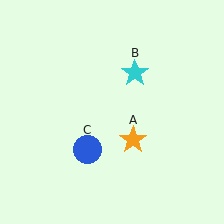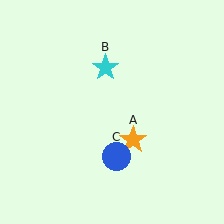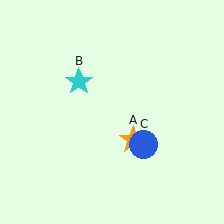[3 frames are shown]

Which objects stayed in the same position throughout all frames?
Orange star (object A) remained stationary.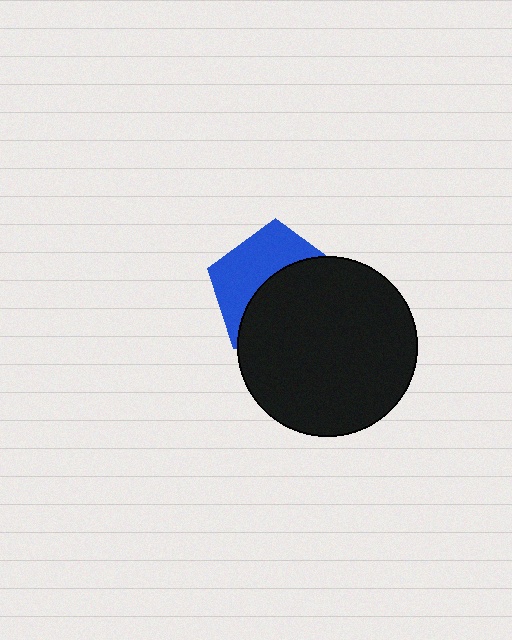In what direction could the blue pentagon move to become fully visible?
The blue pentagon could move toward the upper-left. That would shift it out from behind the black circle entirely.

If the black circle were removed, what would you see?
You would see the complete blue pentagon.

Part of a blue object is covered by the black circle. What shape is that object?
It is a pentagon.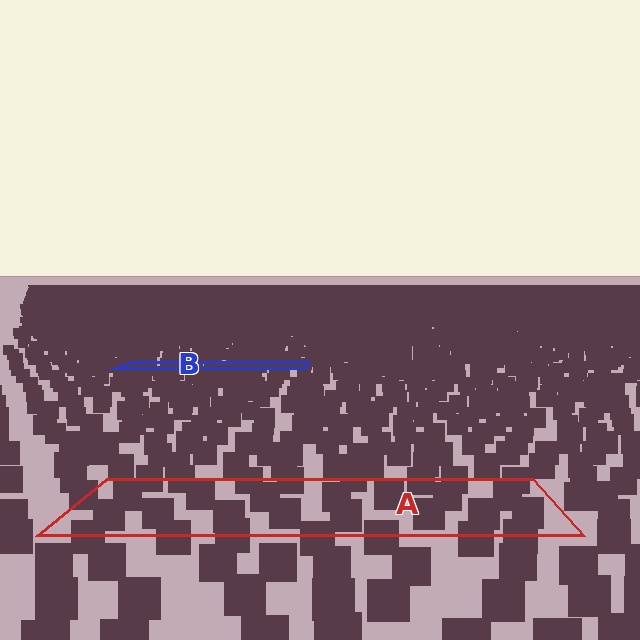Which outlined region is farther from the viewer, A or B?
Region B is farther from the viewer — the texture elements inside it appear smaller and more densely packed.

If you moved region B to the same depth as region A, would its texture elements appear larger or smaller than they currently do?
They would appear larger. At a closer depth, the same texture elements are projected at a bigger on-screen size.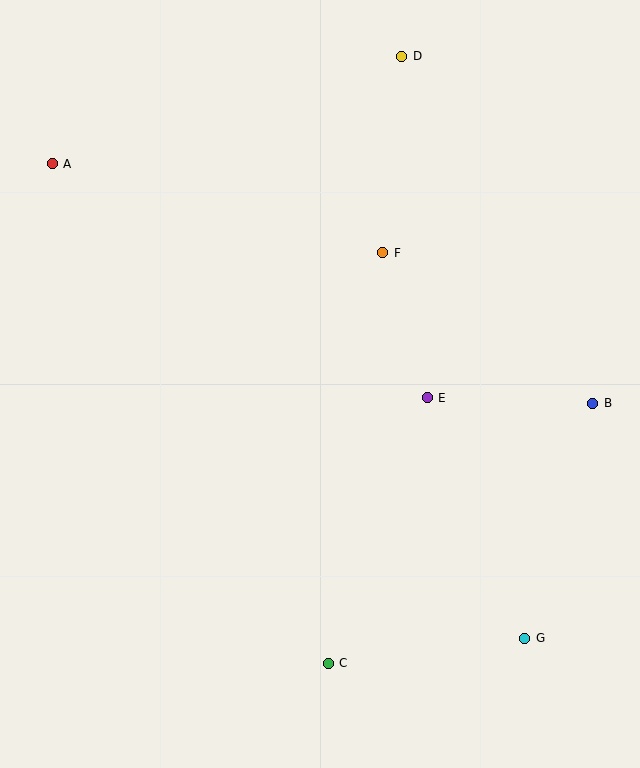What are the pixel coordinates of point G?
Point G is at (525, 638).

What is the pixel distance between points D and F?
The distance between D and F is 198 pixels.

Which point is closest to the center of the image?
Point E at (427, 398) is closest to the center.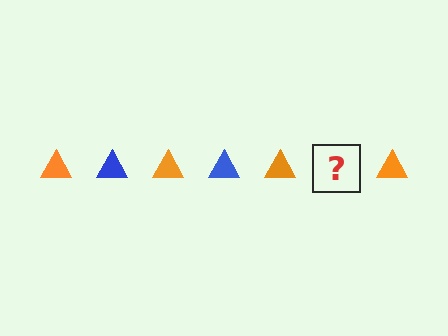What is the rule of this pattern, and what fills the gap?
The rule is that the pattern cycles through orange, blue triangles. The gap should be filled with a blue triangle.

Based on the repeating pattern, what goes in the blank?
The blank should be a blue triangle.